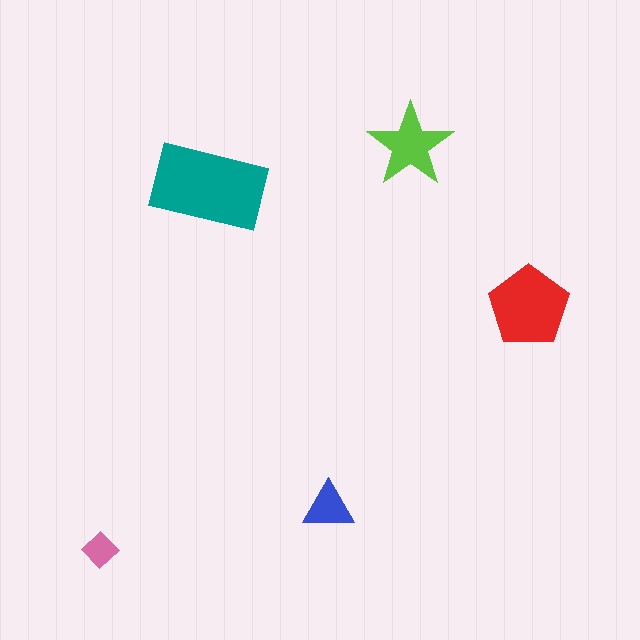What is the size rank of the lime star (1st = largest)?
3rd.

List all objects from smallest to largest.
The pink diamond, the blue triangle, the lime star, the red pentagon, the teal rectangle.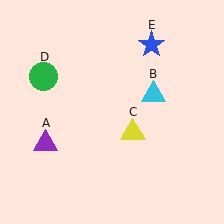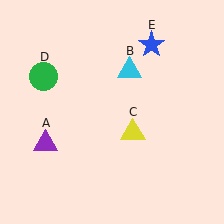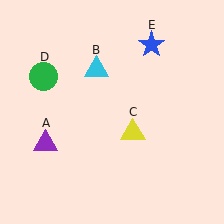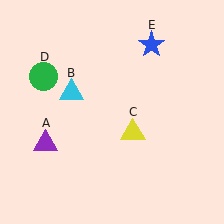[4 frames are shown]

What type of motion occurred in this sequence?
The cyan triangle (object B) rotated counterclockwise around the center of the scene.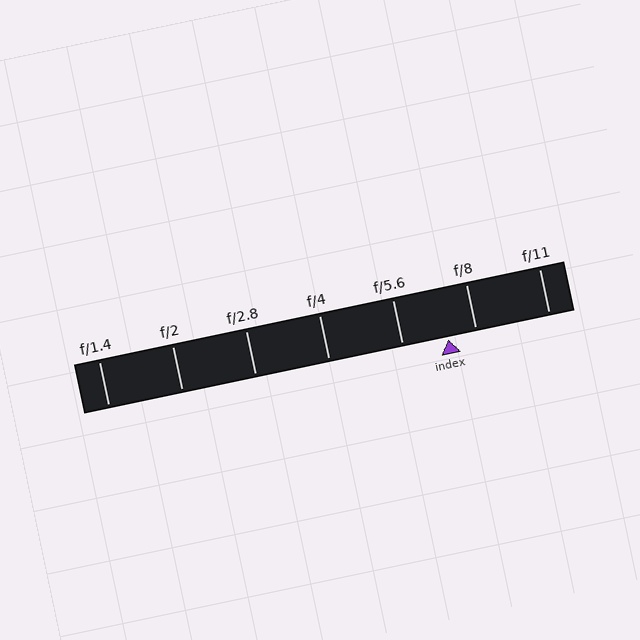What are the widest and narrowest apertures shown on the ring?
The widest aperture shown is f/1.4 and the narrowest is f/11.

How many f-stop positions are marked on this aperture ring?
There are 7 f-stop positions marked.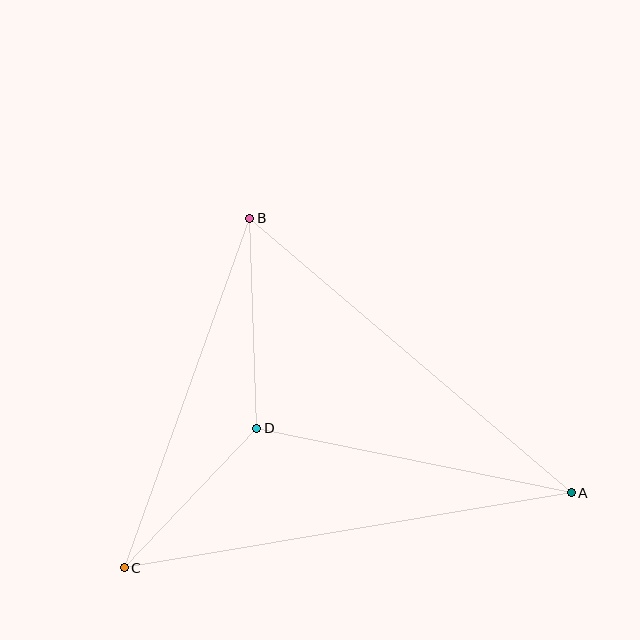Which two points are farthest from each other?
Points A and C are farthest from each other.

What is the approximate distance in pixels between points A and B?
The distance between A and B is approximately 422 pixels.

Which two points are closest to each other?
Points C and D are closest to each other.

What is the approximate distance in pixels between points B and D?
The distance between B and D is approximately 210 pixels.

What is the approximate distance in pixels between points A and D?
The distance between A and D is approximately 321 pixels.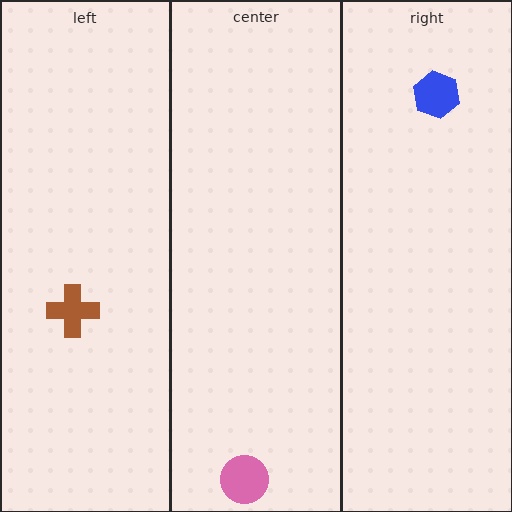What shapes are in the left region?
The brown cross.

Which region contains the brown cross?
The left region.